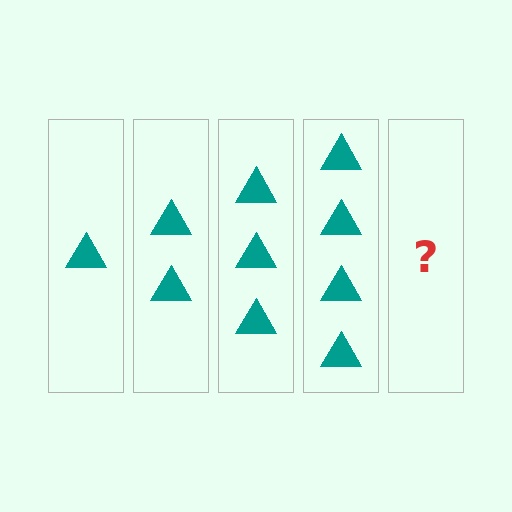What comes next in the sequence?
The next element should be 5 triangles.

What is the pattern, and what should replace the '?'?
The pattern is that each step adds one more triangle. The '?' should be 5 triangles.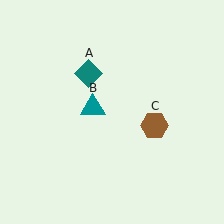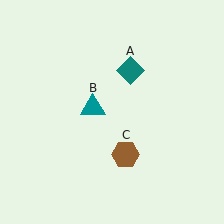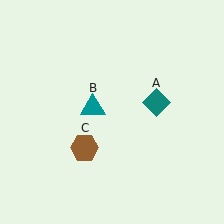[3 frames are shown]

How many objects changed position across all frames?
2 objects changed position: teal diamond (object A), brown hexagon (object C).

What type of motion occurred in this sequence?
The teal diamond (object A), brown hexagon (object C) rotated clockwise around the center of the scene.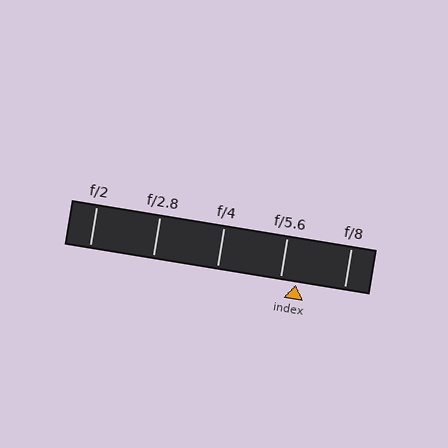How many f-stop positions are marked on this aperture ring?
There are 5 f-stop positions marked.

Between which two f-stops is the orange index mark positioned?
The index mark is between f/5.6 and f/8.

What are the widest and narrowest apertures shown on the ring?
The widest aperture shown is f/2 and the narrowest is f/8.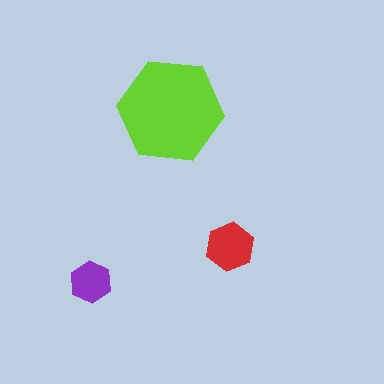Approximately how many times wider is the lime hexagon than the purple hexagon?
About 2.5 times wider.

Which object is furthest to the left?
The purple hexagon is leftmost.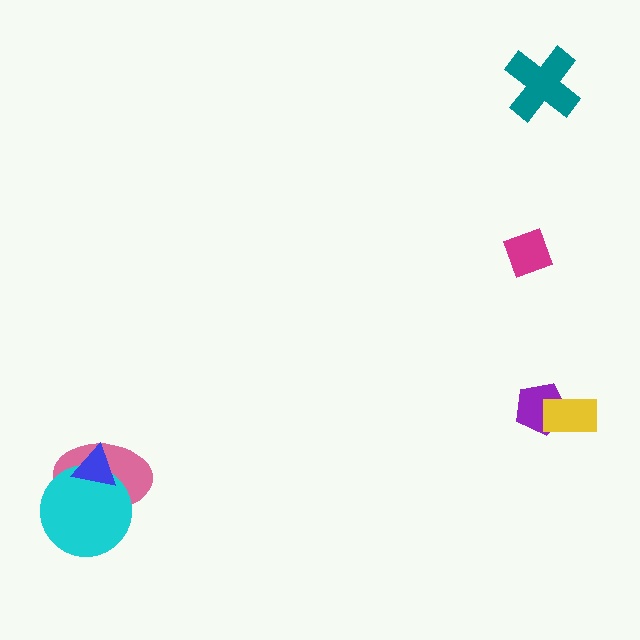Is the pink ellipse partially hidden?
Yes, it is partially covered by another shape.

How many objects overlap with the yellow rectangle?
1 object overlaps with the yellow rectangle.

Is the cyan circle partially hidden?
Yes, it is partially covered by another shape.